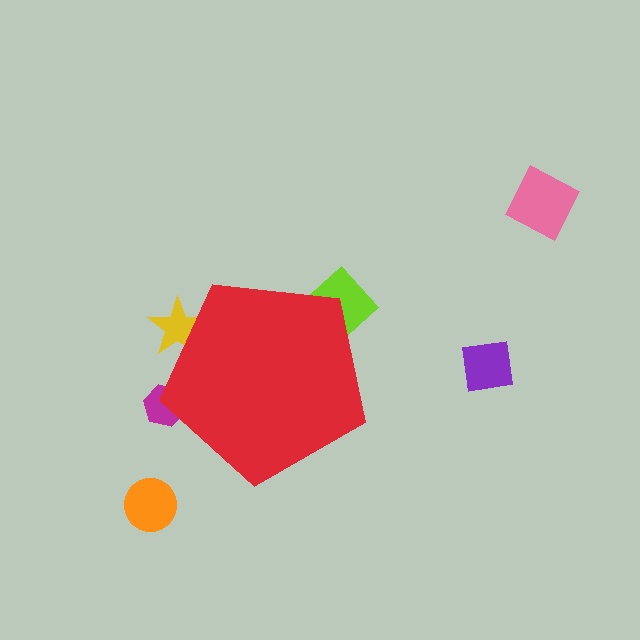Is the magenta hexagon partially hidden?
Yes, the magenta hexagon is partially hidden behind the red pentagon.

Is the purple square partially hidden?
No, the purple square is fully visible.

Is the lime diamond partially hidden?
Yes, the lime diamond is partially hidden behind the red pentagon.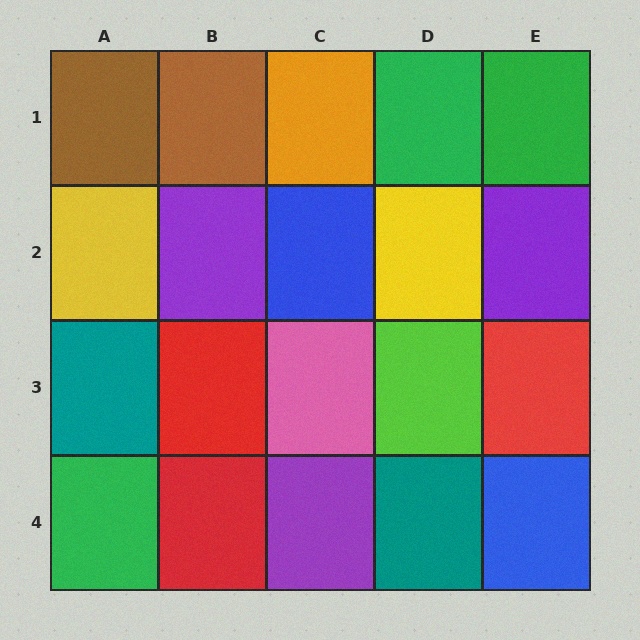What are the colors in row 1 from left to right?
Brown, brown, orange, green, green.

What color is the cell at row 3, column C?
Pink.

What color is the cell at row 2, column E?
Purple.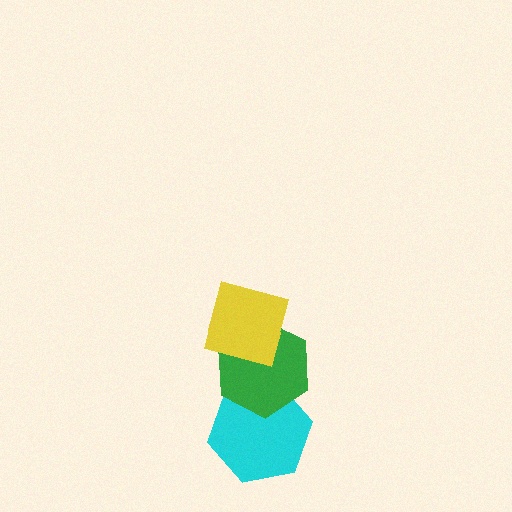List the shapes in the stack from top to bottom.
From top to bottom: the yellow square, the green hexagon, the cyan hexagon.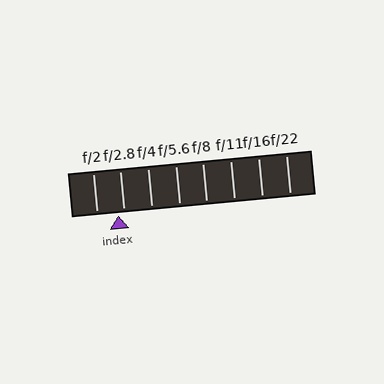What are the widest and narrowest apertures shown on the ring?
The widest aperture shown is f/2 and the narrowest is f/22.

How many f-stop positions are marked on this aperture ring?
There are 8 f-stop positions marked.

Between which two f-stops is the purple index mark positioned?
The index mark is between f/2 and f/2.8.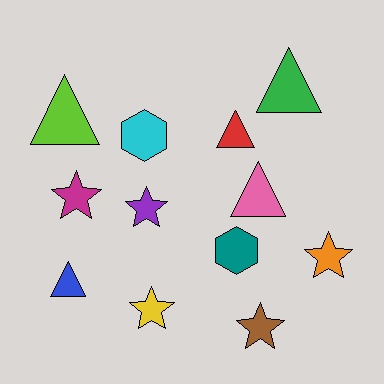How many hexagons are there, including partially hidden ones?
There are 2 hexagons.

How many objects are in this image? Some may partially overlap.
There are 12 objects.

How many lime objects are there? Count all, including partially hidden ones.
There is 1 lime object.